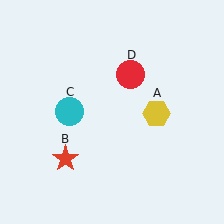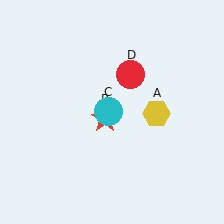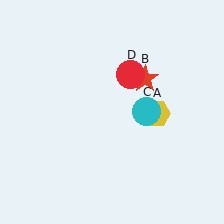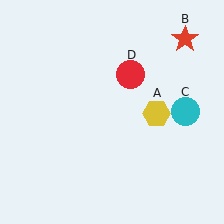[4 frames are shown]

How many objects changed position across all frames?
2 objects changed position: red star (object B), cyan circle (object C).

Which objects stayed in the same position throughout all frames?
Yellow hexagon (object A) and red circle (object D) remained stationary.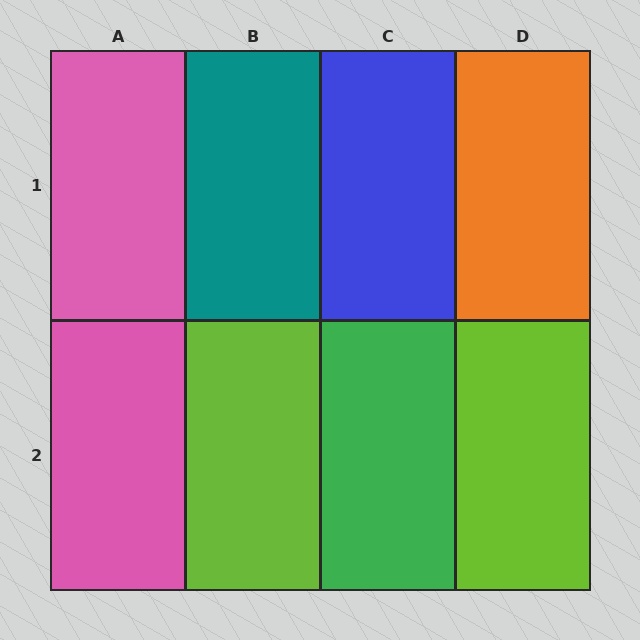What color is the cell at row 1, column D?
Orange.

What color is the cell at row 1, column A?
Pink.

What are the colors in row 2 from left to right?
Pink, lime, green, lime.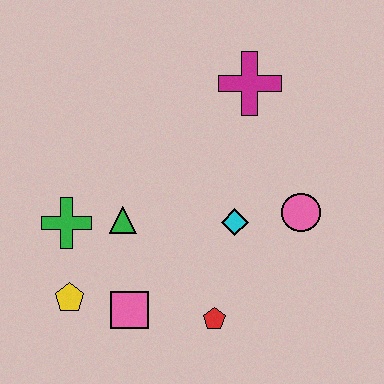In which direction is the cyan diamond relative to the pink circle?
The cyan diamond is to the left of the pink circle.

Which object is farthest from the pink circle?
The yellow pentagon is farthest from the pink circle.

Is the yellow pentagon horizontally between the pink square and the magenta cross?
No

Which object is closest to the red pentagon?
The pink square is closest to the red pentagon.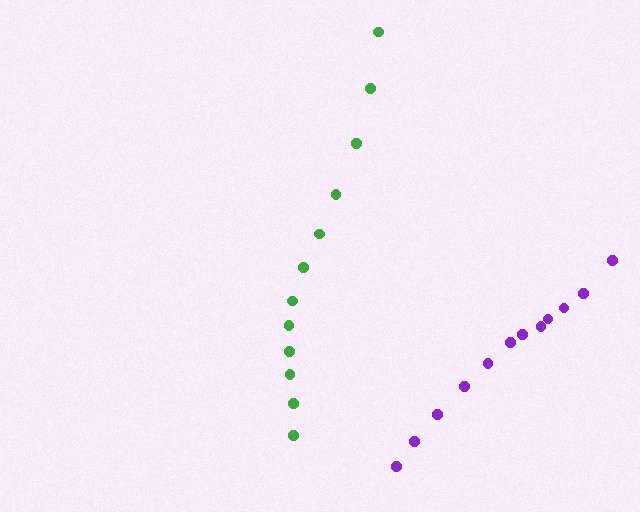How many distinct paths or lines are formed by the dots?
There are 2 distinct paths.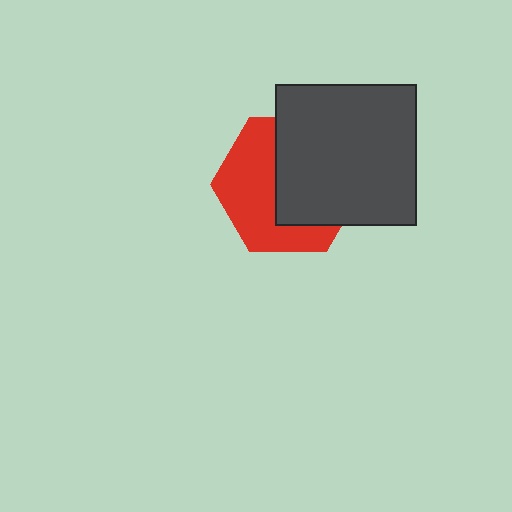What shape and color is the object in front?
The object in front is a dark gray square.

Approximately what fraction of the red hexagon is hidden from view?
Roughly 51% of the red hexagon is hidden behind the dark gray square.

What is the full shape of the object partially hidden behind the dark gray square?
The partially hidden object is a red hexagon.